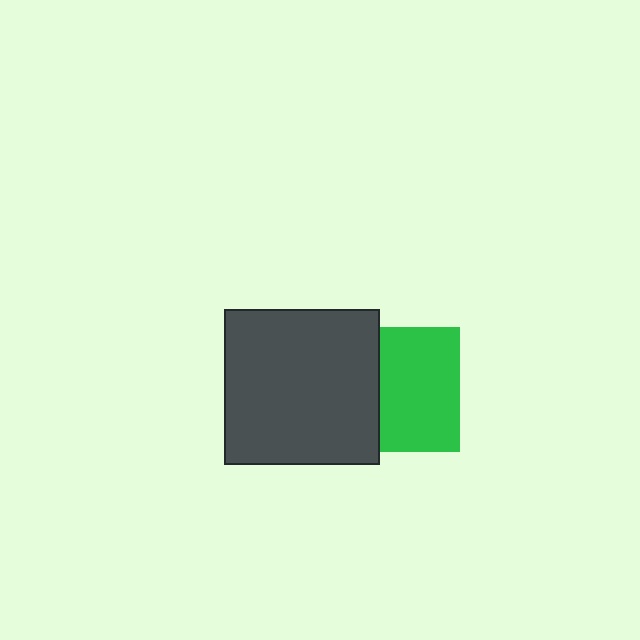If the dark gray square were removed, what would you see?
You would see the complete green square.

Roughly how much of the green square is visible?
About half of it is visible (roughly 65%).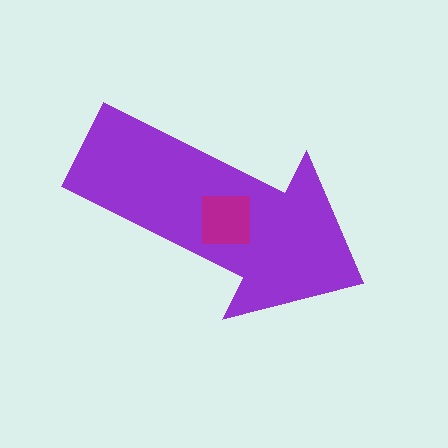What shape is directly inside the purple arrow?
The magenta square.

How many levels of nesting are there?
2.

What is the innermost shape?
The magenta square.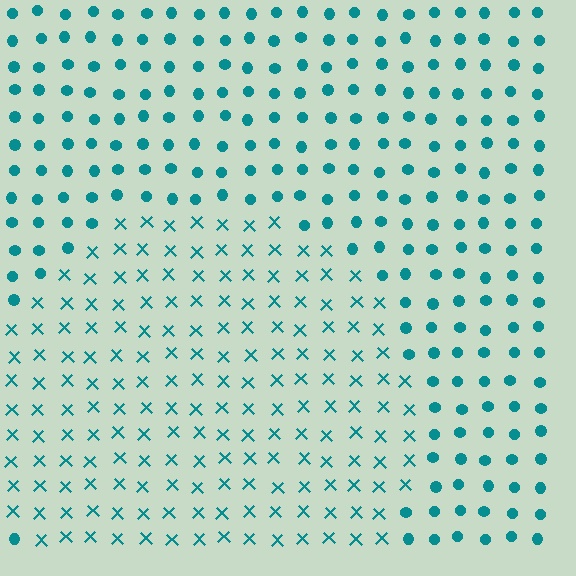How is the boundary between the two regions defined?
The boundary is defined by a change in element shape: X marks inside vs. circles outside. All elements share the same color and spacing.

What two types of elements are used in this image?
The image uses X marks inside the circle region and circles outside it.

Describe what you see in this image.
The image is filled with small teal elements arranged in a uniform grid. A circle-shaped region contains X marks, while the surrounding area contains circles. The boundary is defined purely by the change in element shape.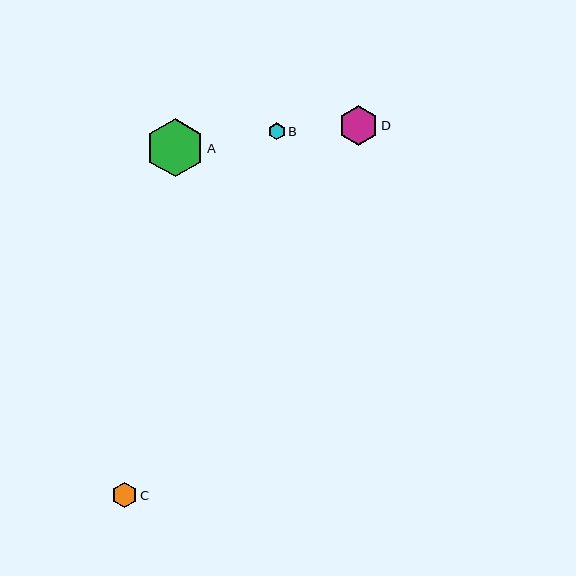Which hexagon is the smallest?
Hexagon B is the smallest with a size of approximately 17 pixels.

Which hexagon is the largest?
Hexagon A is the largest with a size of approximately 58 pixels.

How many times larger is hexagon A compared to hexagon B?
Hexagon A is approximately 3.5 times the size of hexagon B.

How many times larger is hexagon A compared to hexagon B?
Hexagon A is approximately 3.5 times the size of hexagon B.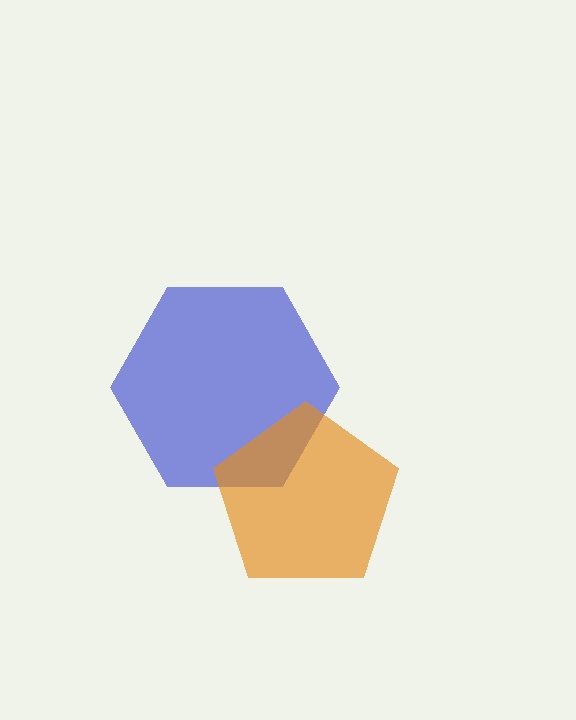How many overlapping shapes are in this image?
There are 2 overlapping shapes in the image.